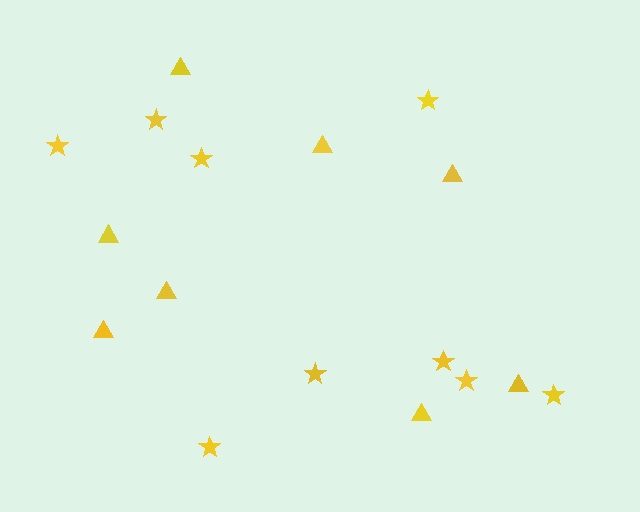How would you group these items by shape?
There are 2 groups: one group of triangles (8) and one group of stars (9).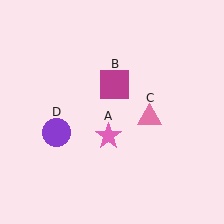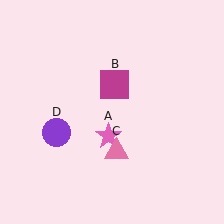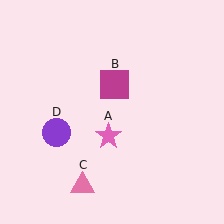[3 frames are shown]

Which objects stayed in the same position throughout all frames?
Pink star (object A) and magenta square (object B) and purple circle (object D) remained stationary.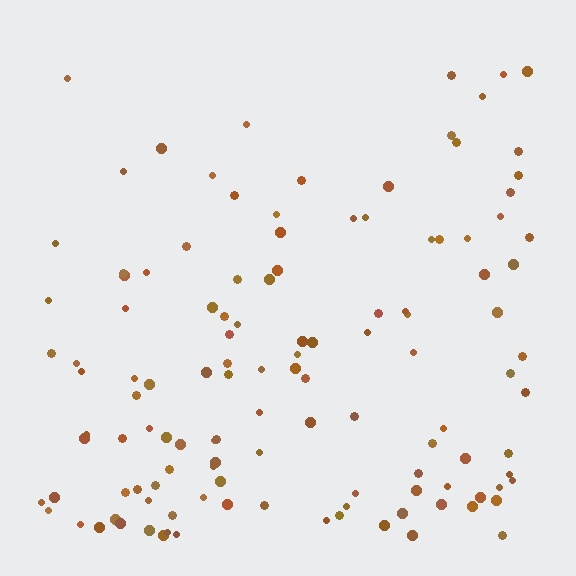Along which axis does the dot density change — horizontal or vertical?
Vertical.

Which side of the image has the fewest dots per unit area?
The top.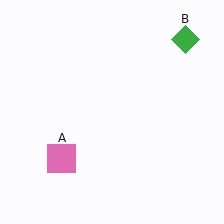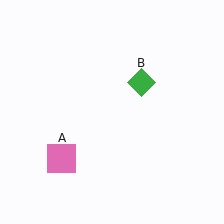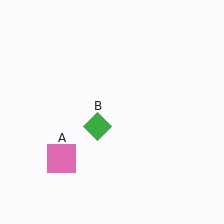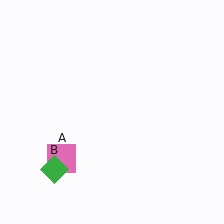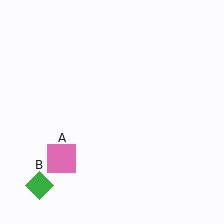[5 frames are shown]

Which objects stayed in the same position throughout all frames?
Pink square (object A) remained stationary.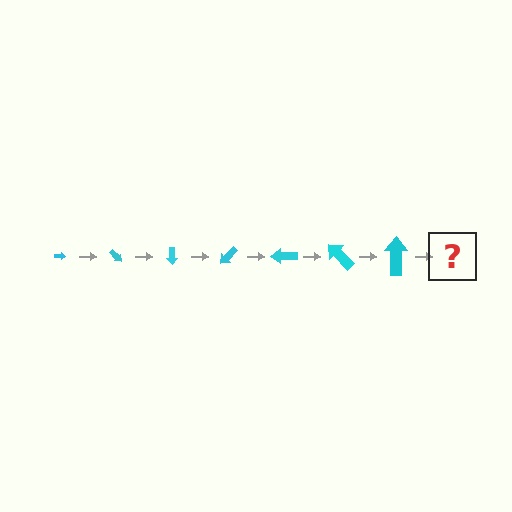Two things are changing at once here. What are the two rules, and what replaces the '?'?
The two rules are that the arrow grows larger each step and it rotates 45 degrees each step. The '?' should be an arrow, larger than the previous one and rotated 315 degrees from the start.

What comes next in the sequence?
The next element should be an arrow, larger than the previous one and rotated 315 degrees from the start.